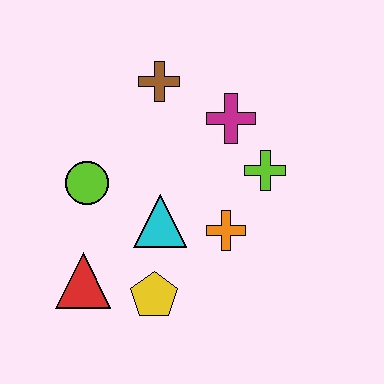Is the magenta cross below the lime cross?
No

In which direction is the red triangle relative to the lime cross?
The red triangle is to the left of the lime cross.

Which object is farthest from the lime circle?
The lime cross is farthest from the lime circle.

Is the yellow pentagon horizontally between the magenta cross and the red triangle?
Yes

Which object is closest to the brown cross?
The magenta cross is closest to the brown cross.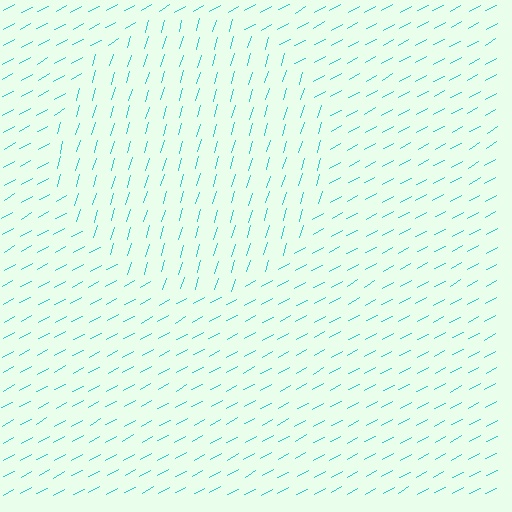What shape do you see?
I see a circle.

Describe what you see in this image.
The image is filled with small cyan line segments. A circle region in the image has lines oriented differently from the surrounding lines, creating a visible texture boundary.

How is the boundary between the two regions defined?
The boundary is defined purely by a change in line orientation (approximately 45 degrees difference). All lines are the same color and thickness.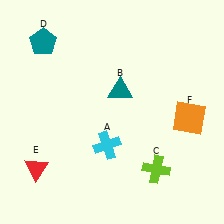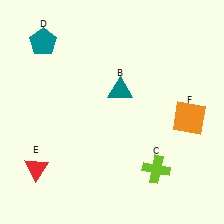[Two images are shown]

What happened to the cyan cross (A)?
The cyan cross (A) was removed in Image 2. It was in the bottom-left area of Image 1.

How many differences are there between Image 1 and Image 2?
There is 1 difference between the two images.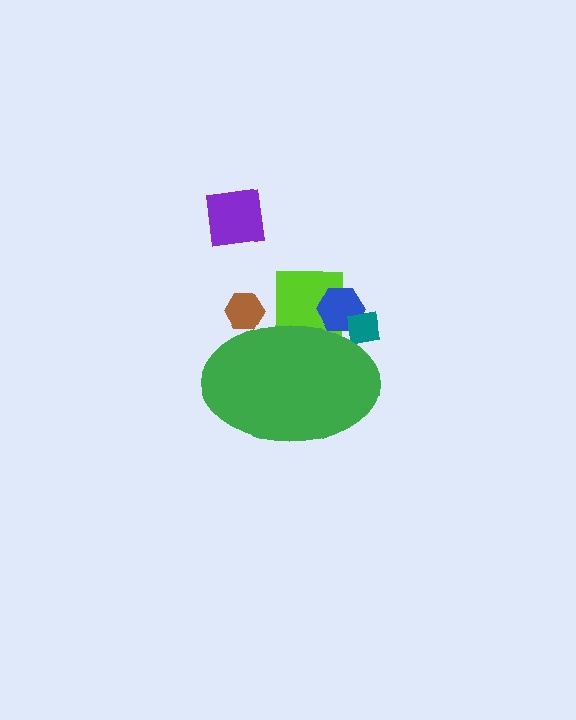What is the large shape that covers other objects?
A green ellipse.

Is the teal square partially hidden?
Yes, the teal square is partially hidden behind the green ellipse.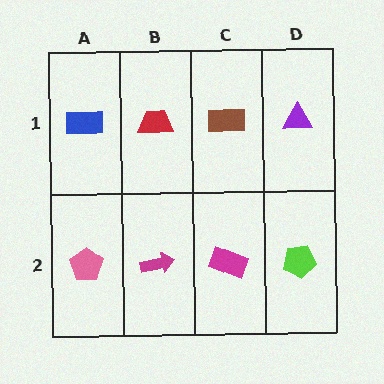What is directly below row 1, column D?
A lime pentagon.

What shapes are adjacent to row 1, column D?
A lime pentagon (row 2, column D), a brown rectangle (row 1, column C).